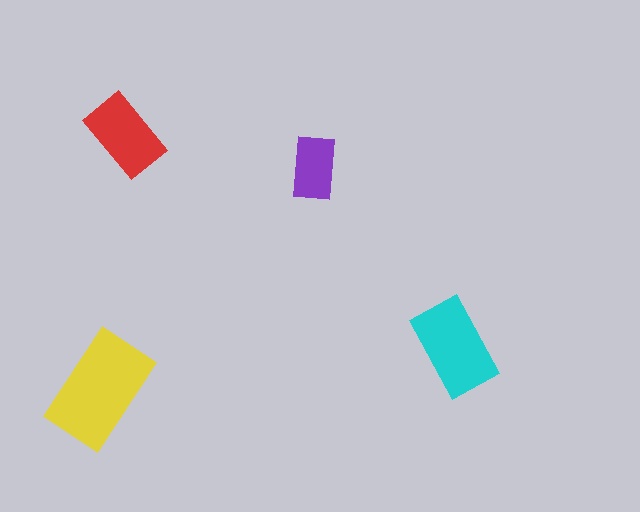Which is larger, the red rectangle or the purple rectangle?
The red one.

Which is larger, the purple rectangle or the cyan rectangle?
The cyan one.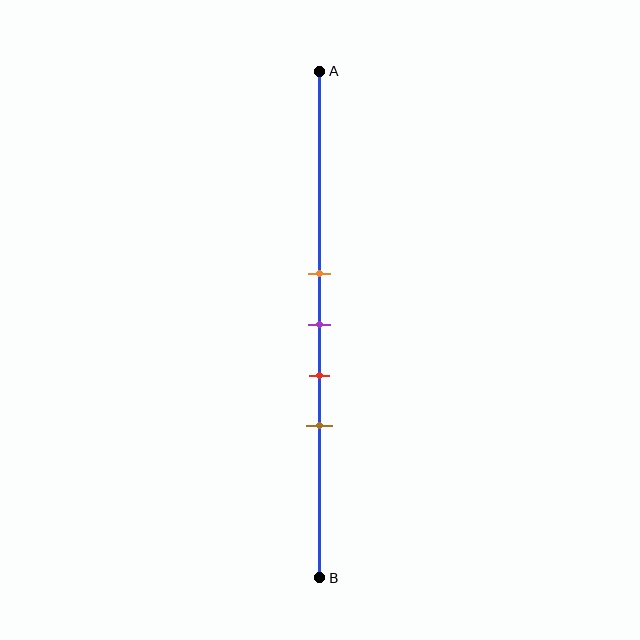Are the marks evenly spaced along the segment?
Yes, the marks are approximately evenly spaced.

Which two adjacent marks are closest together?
The orange and purple marks are the closest adjacent pair.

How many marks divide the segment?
There are 4 marks dividing the segment.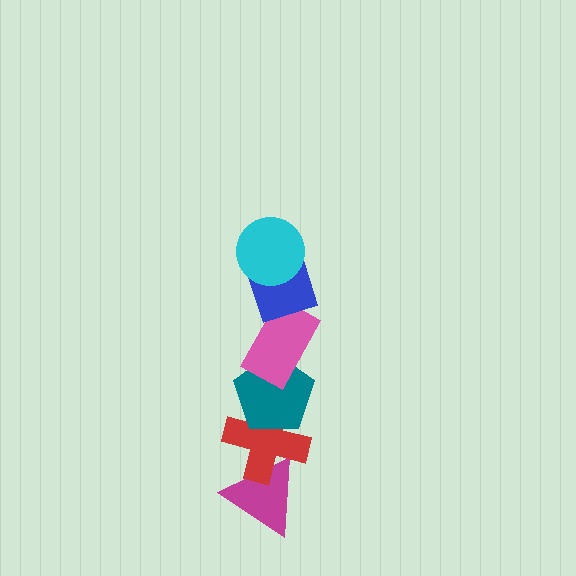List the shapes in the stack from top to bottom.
From top to bottom: the cyan circle, the blue diamond, the pink rectangle, the teal pentagon, the red cross, the magenta triangle.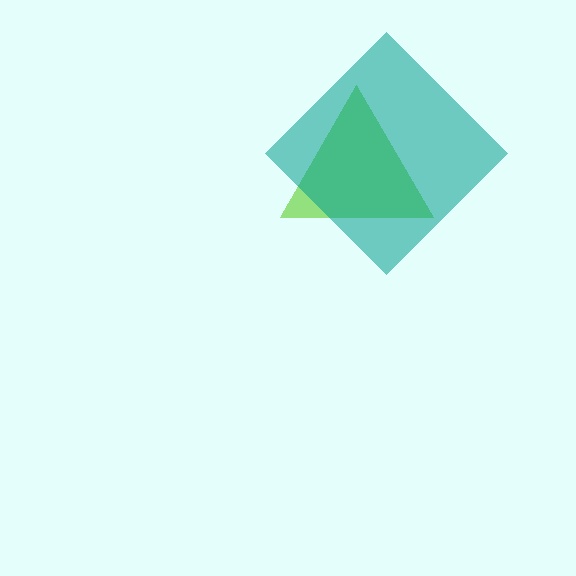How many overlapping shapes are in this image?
There are 2 overlapping shapes in the image.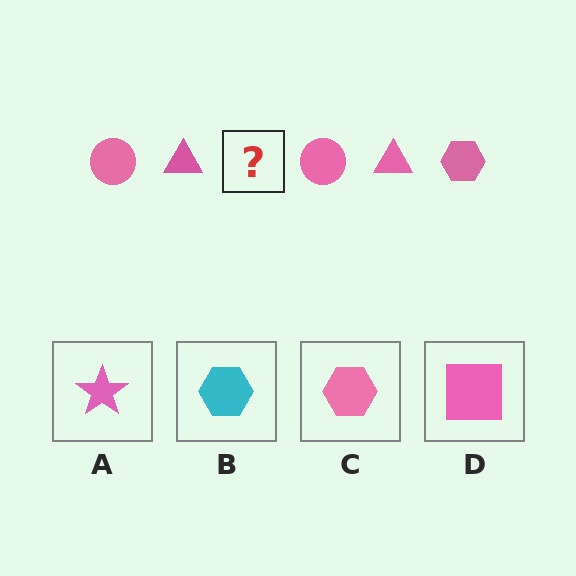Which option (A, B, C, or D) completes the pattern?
C.